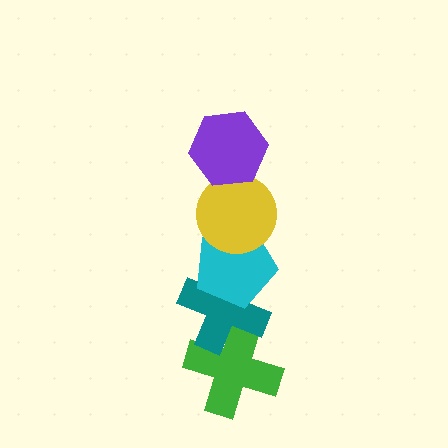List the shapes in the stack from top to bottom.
From top to bottom: the purple hexagon, the yellow circle, the cyan pentagon, the teal cross, the green cross.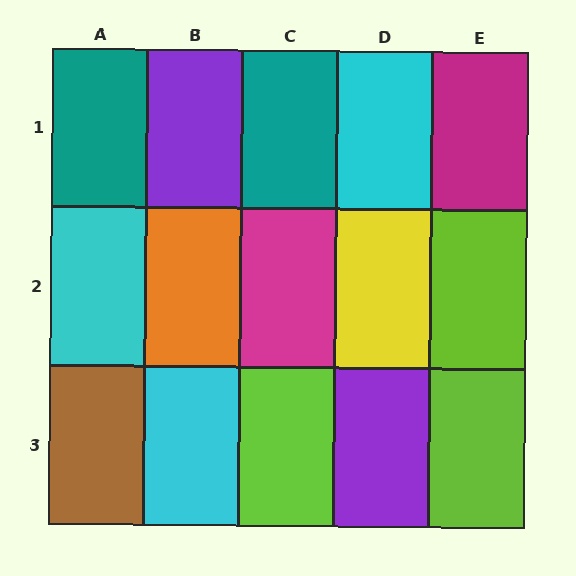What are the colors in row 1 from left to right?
Teal, purple, teal, cyan, magenta.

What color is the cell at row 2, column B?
Orange.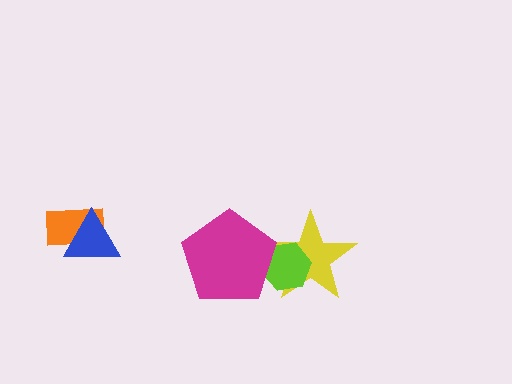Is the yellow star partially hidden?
Yes, it is partially covered by another shape.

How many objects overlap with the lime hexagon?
2 objects overlap with the lime hexagon.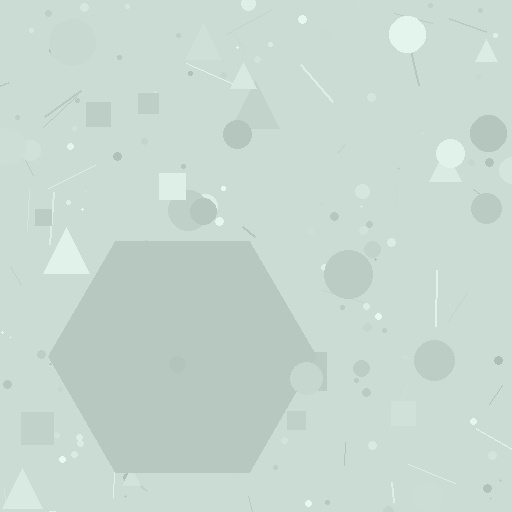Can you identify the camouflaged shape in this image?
The camouflaged shape is a hexagon.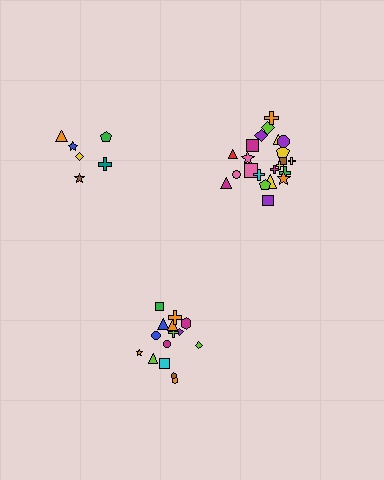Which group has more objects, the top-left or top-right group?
The top-right group.